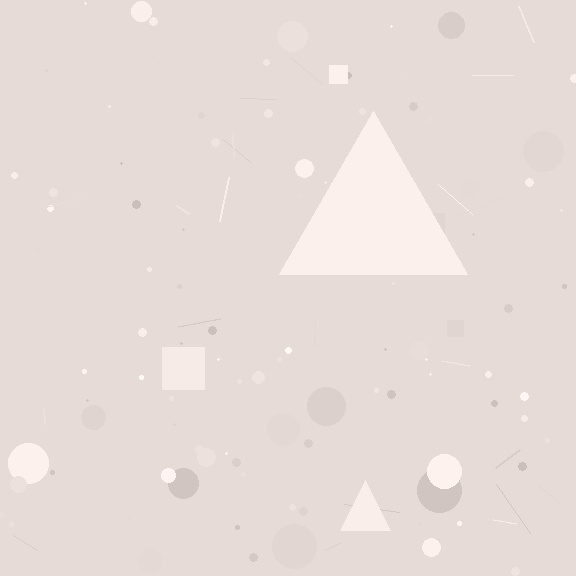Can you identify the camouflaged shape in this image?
The camouflaged shape is a triangle.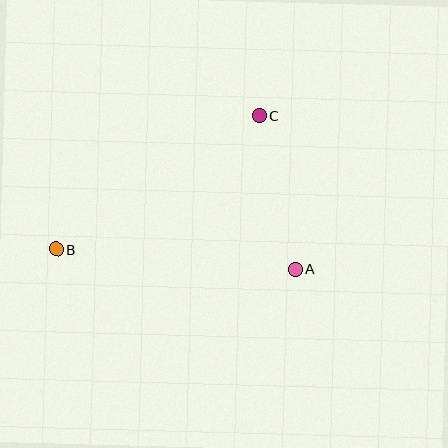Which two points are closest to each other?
Points A and C are closest to each other.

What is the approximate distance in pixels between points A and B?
The distance between A and B is approximately 240 pixels.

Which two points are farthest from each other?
Points B and C are farthest from each other.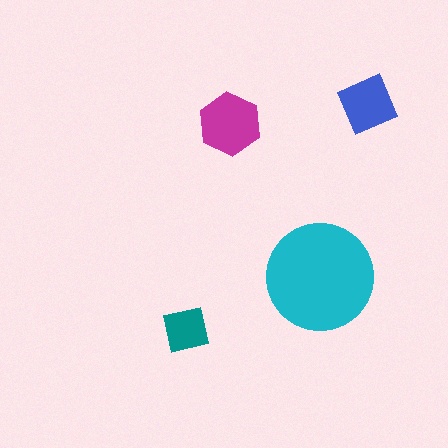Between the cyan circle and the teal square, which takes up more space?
The cyan circle.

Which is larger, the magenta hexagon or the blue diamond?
The magenta hexagon.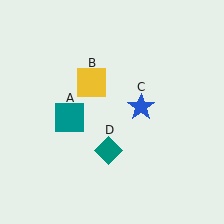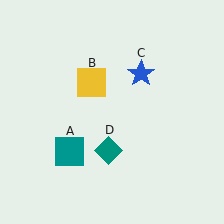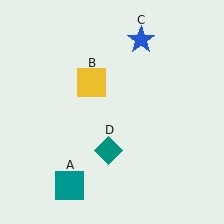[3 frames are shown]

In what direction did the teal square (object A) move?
The teal square (object A) moved down.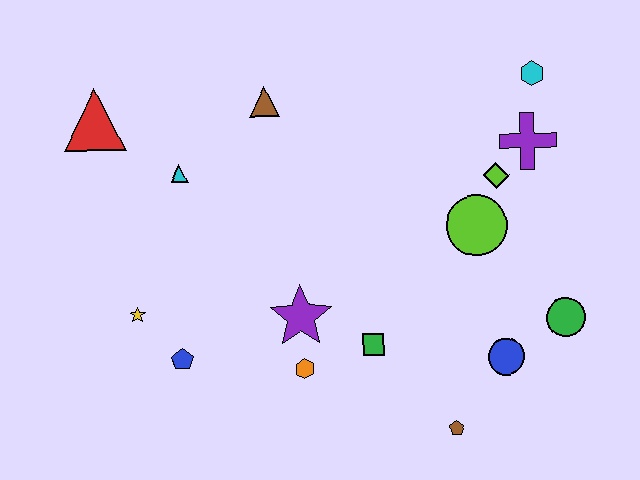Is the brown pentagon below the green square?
Yes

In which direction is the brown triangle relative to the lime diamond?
The brown triangle is to the left of the lime diamond.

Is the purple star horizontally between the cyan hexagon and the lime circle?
No